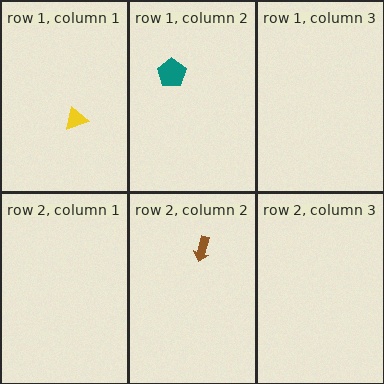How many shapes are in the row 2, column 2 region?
1.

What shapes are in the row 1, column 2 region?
The teal pentagon.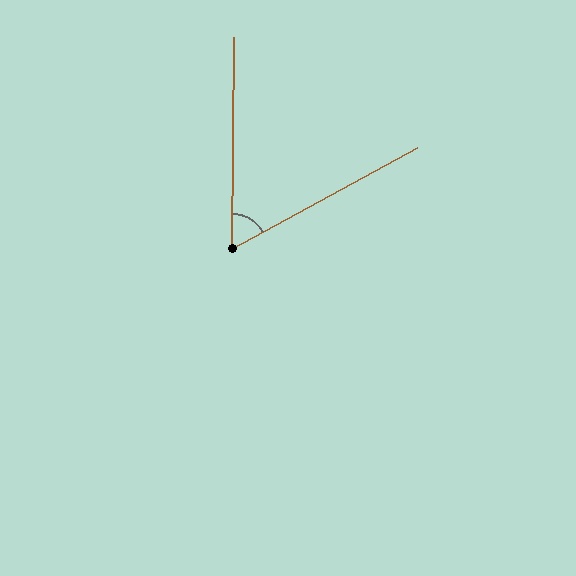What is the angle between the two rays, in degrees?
Approximately 61 degrees.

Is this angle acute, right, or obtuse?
It is acute.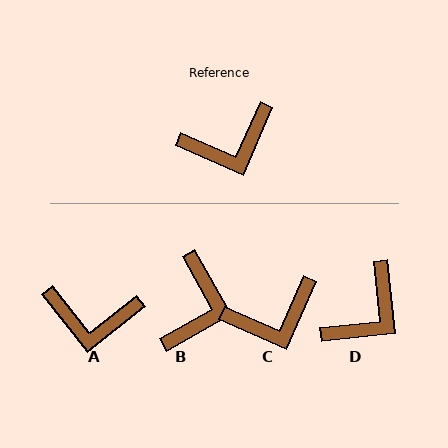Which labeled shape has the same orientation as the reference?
C.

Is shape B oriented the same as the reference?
No, it is off by about 53 degrees.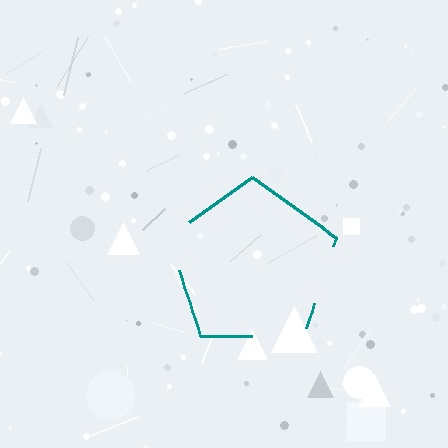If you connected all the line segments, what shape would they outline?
They would outline a pentagon.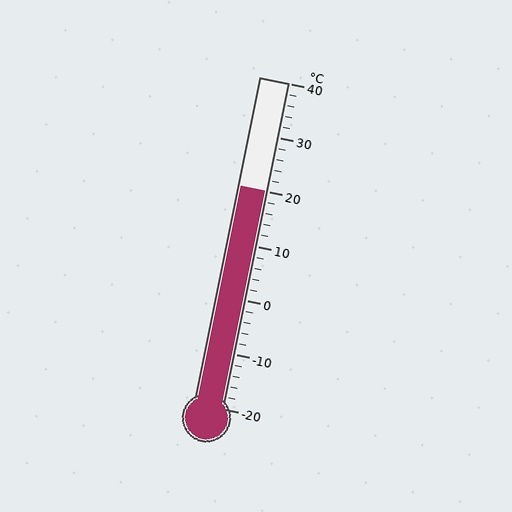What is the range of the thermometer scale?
The thermometer scale ranges from -20°C to 40°C.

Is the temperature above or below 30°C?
The temperature is below 30°C.